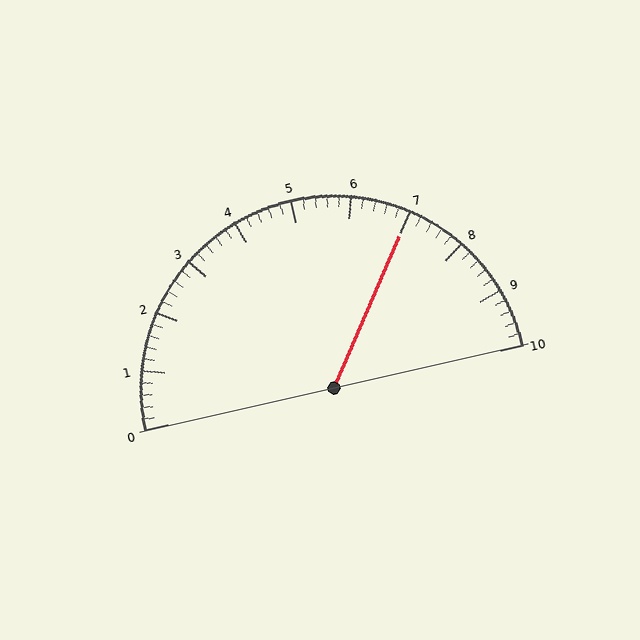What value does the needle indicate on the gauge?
The needle indicates approximately 7.0.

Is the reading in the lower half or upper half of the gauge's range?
The reading is in the upper half of the range (0 to 10).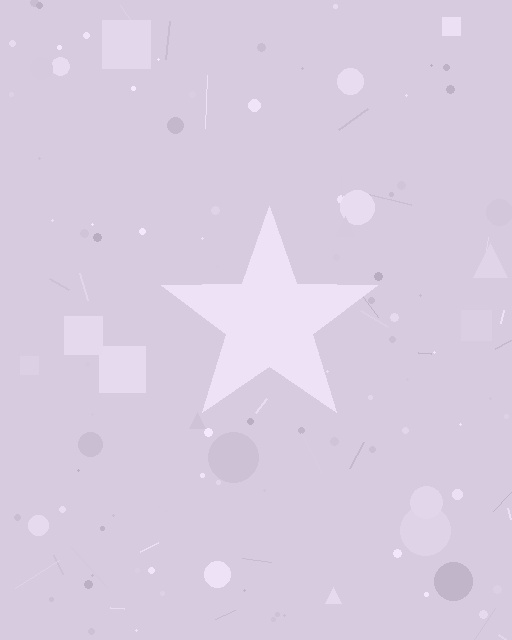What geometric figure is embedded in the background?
A star is embedded in the background.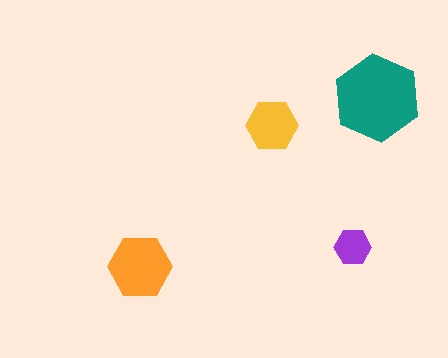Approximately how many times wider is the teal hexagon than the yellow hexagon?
About 1.5 times wider.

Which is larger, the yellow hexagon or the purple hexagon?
The yellow one.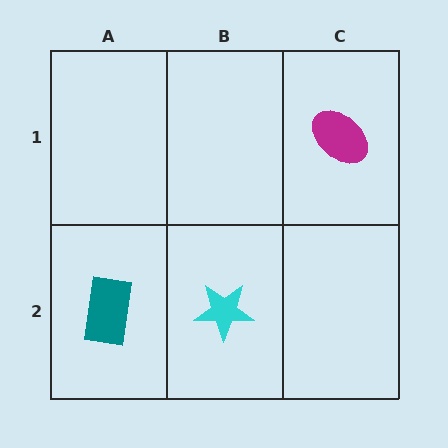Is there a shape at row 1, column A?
No, that cell is empty.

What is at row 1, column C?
A magenta ellipse.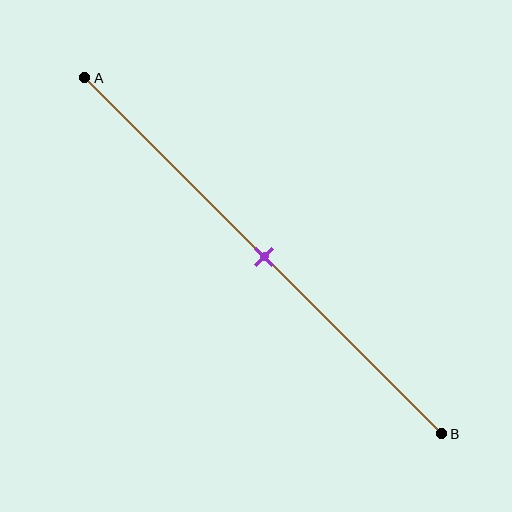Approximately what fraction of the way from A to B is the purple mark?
The purple mark is approximately 50% of the way from A to B.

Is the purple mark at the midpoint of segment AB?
Yes, the mark is approximately at the midpoint.